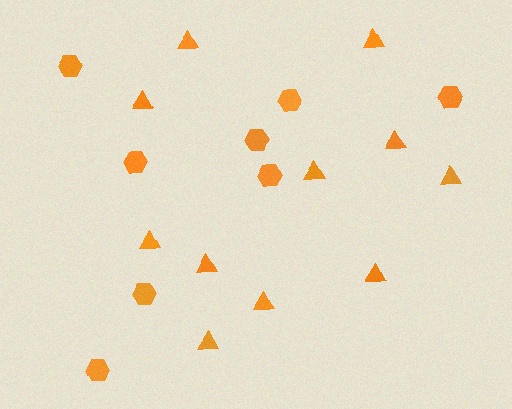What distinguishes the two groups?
There are 2 groups: one group of triangles (11) and one group of hexagons (8).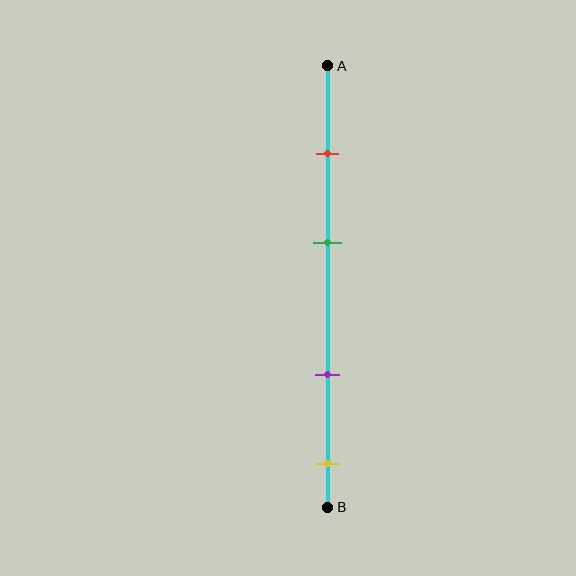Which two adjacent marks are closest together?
The red and green marks are the closest adjacent pair.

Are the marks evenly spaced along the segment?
No, the marks are not evenly spaced.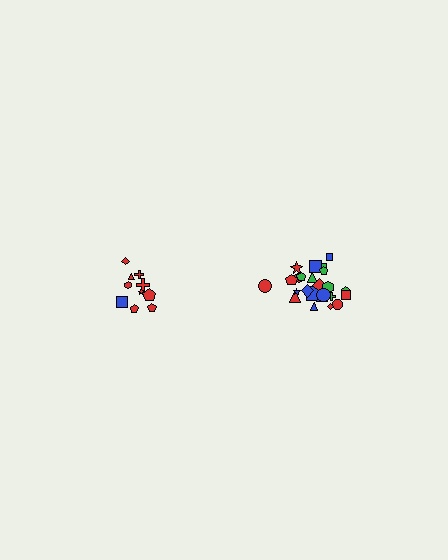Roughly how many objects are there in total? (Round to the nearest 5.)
Roughly 35 objects in total.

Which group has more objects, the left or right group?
The right group.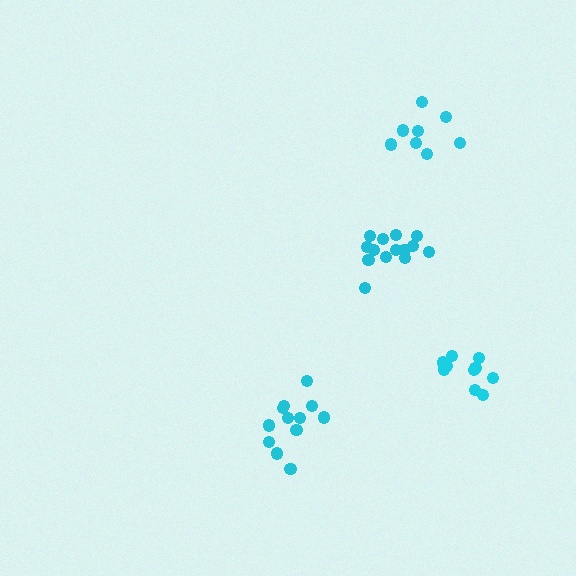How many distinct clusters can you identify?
There are 4 distinct clusters.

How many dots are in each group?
Group 1: 8 dots, Group 2: 13 dots, Group 3: 10 dots, Group 4: 14 dots (45 total).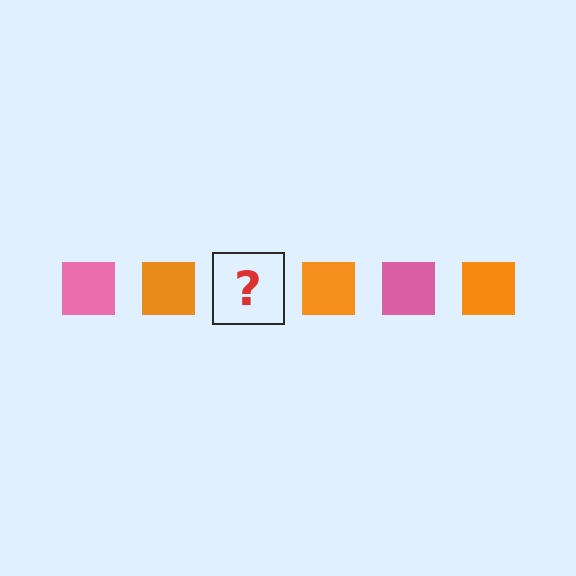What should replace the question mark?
The question mark should be replaced with a pink square.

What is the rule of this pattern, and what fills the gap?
The rule is that the pattern cycles through pink, orange squares. The gap should be filled with a pink square.